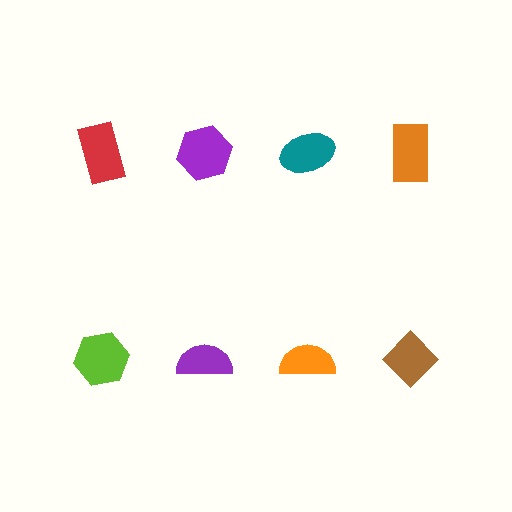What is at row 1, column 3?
A teal ellipse.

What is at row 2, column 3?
An orange semicircle.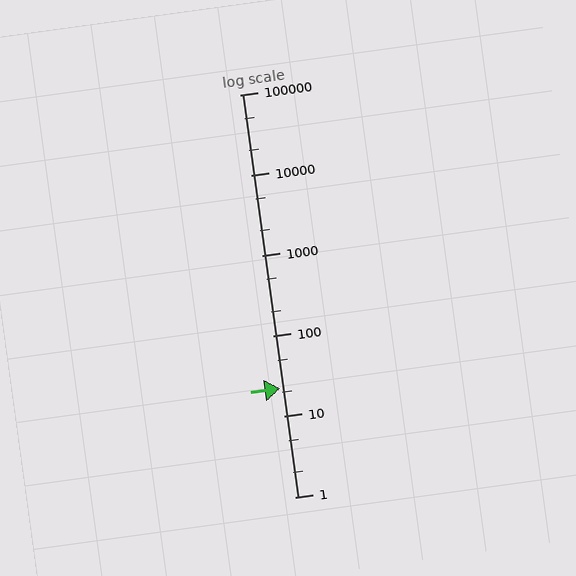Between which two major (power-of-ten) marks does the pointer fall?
The pointer is between 10 and 100.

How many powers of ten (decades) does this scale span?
The scale spans 5 decades, from 1 to 100000.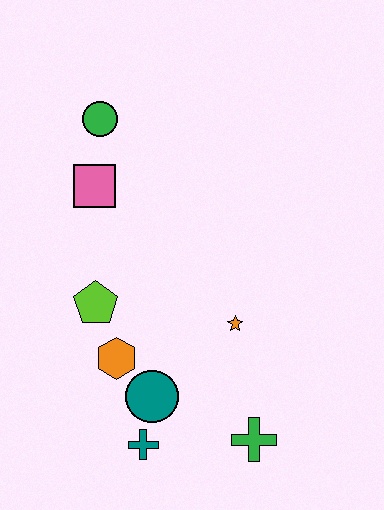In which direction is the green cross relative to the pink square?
The green cross is below the pink square.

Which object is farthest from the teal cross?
The green circle is farthest from the teal cross.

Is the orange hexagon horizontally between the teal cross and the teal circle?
No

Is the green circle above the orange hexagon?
Yes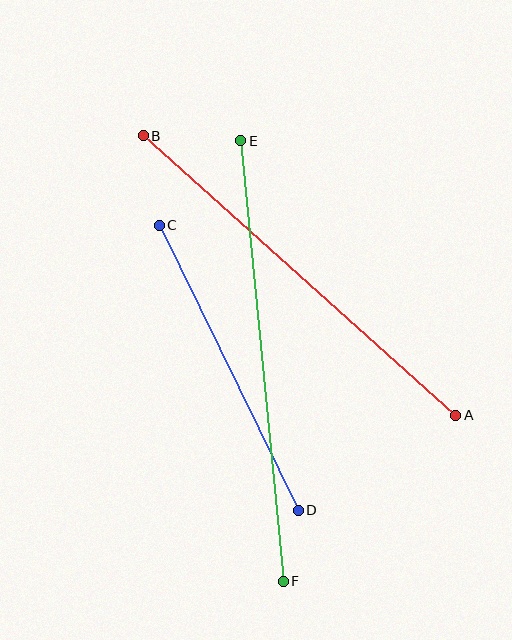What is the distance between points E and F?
The distance is approximately 443 pixels.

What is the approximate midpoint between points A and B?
The midpoint is at approximately (300, 276) pixels.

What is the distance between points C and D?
The distance is approximately 317 pixels.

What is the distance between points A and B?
The distance is approximately 419 pixels.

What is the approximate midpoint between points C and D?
The midpoint is at approximately (229, 368) pixels.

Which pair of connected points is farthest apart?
Points E and F are farthest apart.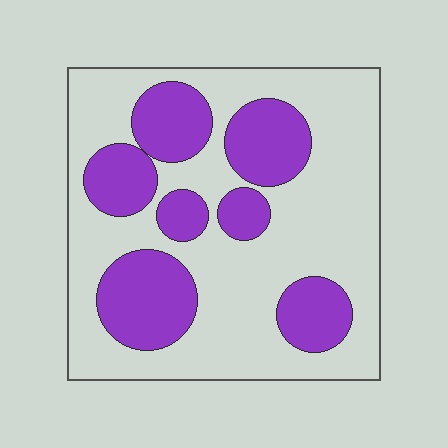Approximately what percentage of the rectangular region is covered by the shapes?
Approximately 35%.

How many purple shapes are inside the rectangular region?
7.